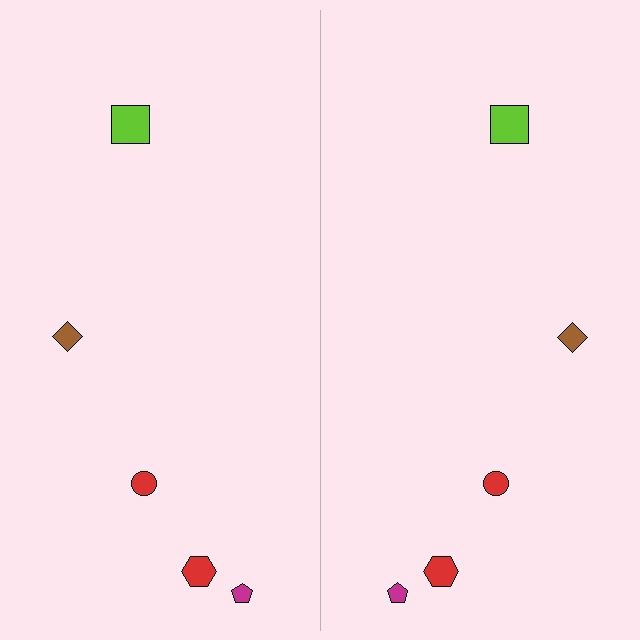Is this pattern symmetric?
Yes, this pattern has bilateral (reflection) symmetry.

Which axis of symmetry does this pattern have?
The pattern has a vertical axis of symmetry running through the center of the image.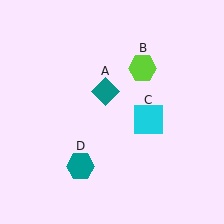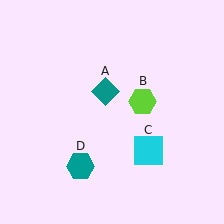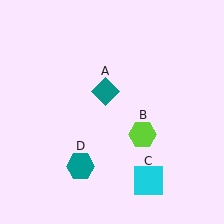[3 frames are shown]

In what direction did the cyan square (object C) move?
The cyan square (object C) moved down.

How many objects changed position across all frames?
2 objects changed position: lime hexagon (object B), cyan square (object C).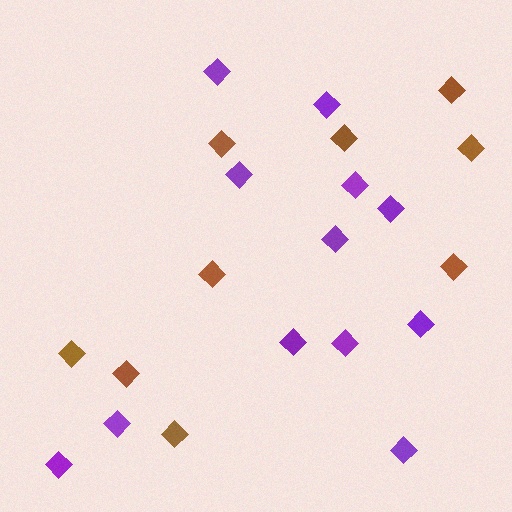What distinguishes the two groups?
There are 2 groups: one group of purple diamonds (12) and one group of brown diamonds (9).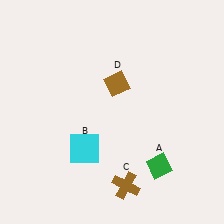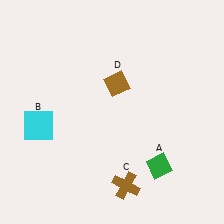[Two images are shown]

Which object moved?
The cyan square (B) moved left.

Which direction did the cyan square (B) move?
The cyan square (B) moved left.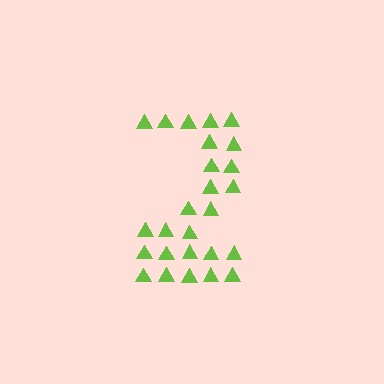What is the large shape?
The large shape is the digit 2.